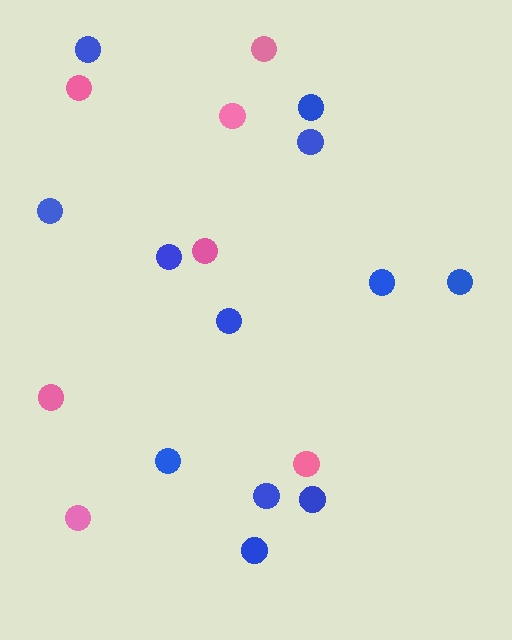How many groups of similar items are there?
There are 2 groups: one group of blue circles (12) and one group of pink circles (7).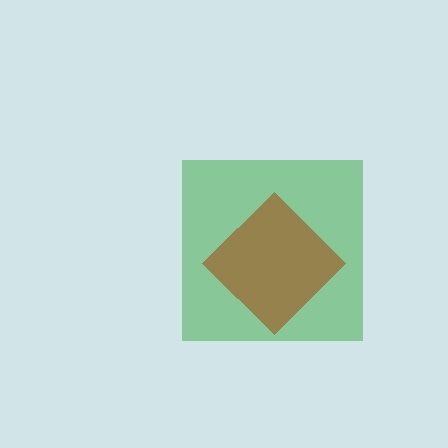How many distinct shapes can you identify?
There are 2 distinct shapes: a green square, a brown diamond.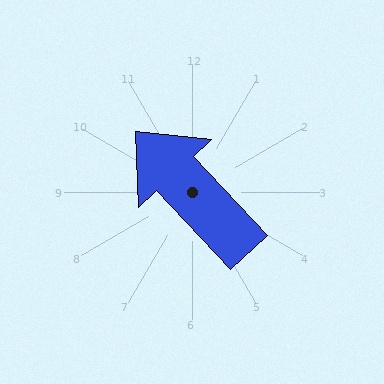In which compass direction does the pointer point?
Northwest.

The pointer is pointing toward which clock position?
Roughly 11 o'clock.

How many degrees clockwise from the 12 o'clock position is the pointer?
Approximately 317 degrees.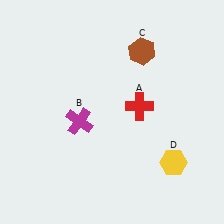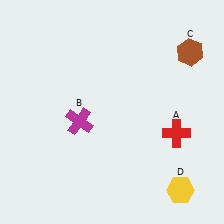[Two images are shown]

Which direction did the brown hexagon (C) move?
The brown hexagon (C) moved right.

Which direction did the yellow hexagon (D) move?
The yellow hexagon (D) moved down.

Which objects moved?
The objects that moved are: the red cross (A), the brown hexagon (C), the yellow hexagon (D).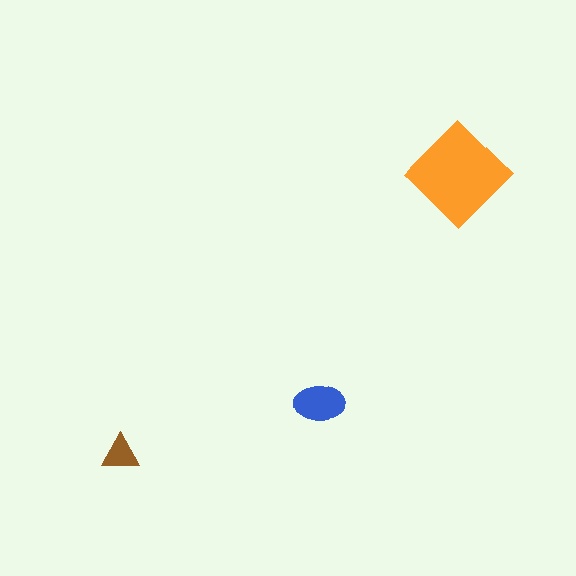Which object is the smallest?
The brown triangle.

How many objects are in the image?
There are 3 objects in the image.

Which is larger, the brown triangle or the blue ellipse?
The blue ellipse.